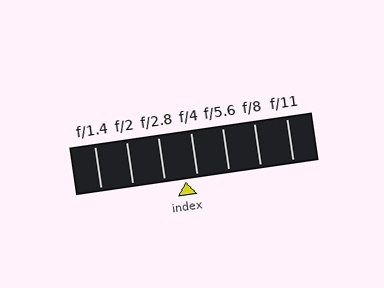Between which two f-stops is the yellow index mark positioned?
The index mark is between f/2.8 and f/4.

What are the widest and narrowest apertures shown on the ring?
The widest aperture shown is f/1.4 and the narrowest is f/11.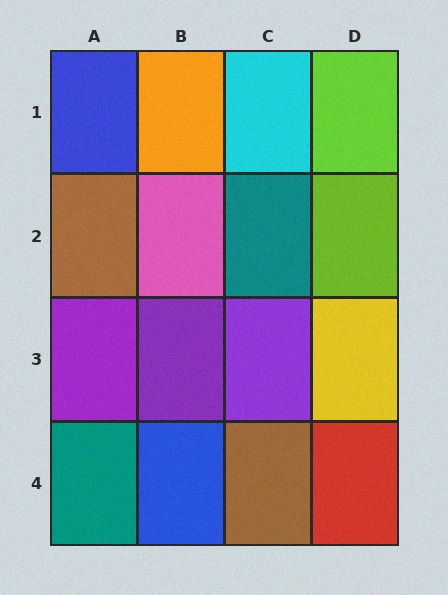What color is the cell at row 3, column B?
Purple.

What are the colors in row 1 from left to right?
Blue, orange, cyan, lime.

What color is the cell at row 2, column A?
Brown.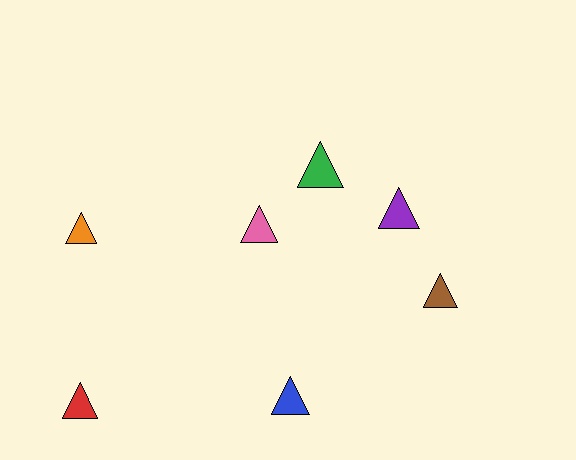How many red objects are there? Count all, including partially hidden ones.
There is 1 red object.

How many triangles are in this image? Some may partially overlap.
There are 7 triangles.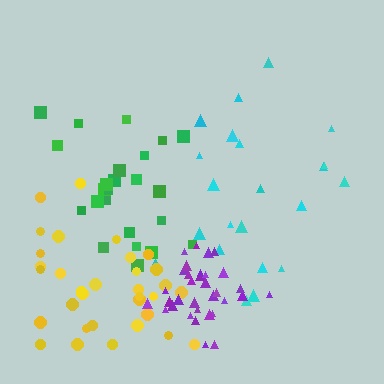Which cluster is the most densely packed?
Purple.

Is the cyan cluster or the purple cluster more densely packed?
Purple.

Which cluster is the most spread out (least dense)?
Cyan.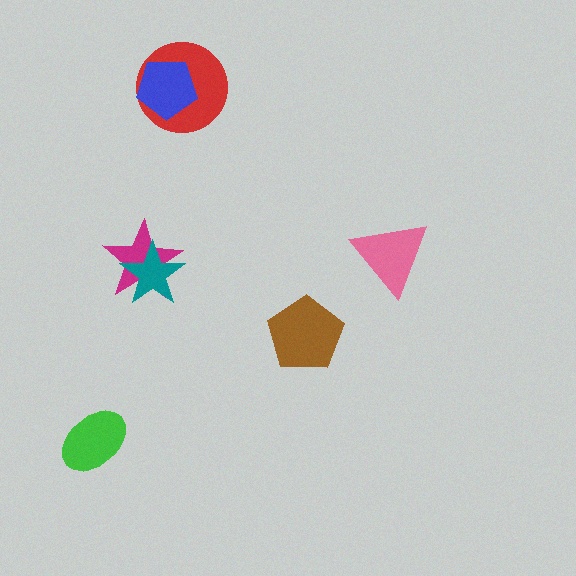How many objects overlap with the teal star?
1 object overlaps with the teal star.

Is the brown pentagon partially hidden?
No, no other shape covers it.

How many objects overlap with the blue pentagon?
1 object overlaps with the blue pentagon.